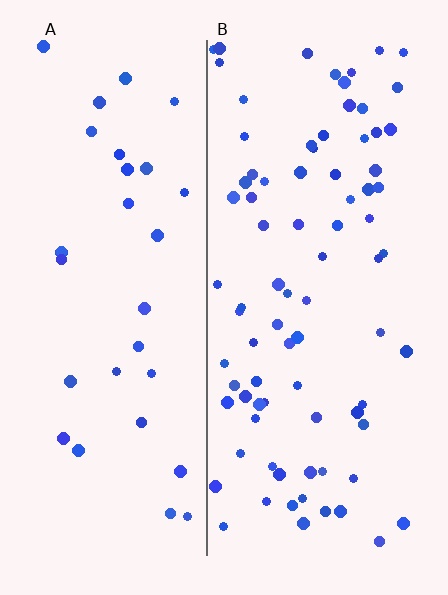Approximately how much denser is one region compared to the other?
Approximately 2.6× — region B over region A.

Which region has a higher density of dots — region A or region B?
B (the right).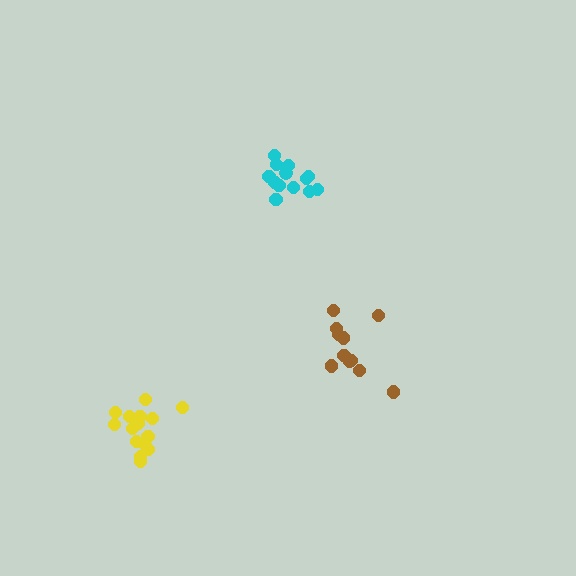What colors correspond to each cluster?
The clusters are colored: brown, cyan, yellow.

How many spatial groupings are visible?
There are 3 spatial groupings.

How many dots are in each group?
Group 1: 11 dots, Group 2: 13 dots, Group 3: 15 dots (39 total).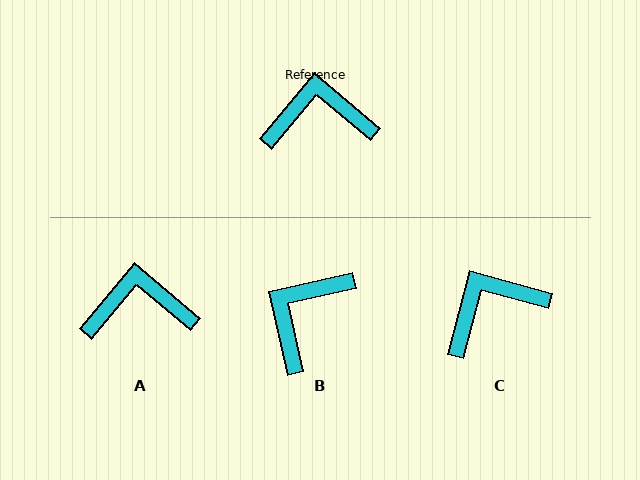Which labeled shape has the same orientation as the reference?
A.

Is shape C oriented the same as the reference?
No, it is off by about 25 degrees.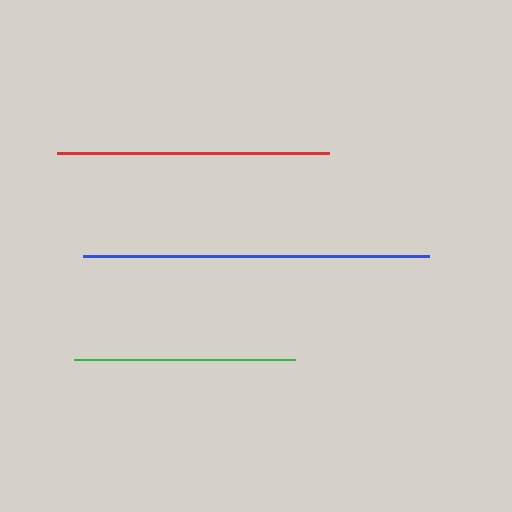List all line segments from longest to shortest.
From longest to shortest: blue, red, green.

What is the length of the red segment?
The red segment is approximately 271 pixels long.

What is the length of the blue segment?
The blue segment is approximately 346 pixels long.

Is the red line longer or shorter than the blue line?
The blue line is longer than the red line.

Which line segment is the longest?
The blue line is the longest at approximately 346 pixels.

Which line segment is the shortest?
The green line is the shortest at approximately 220 pixels.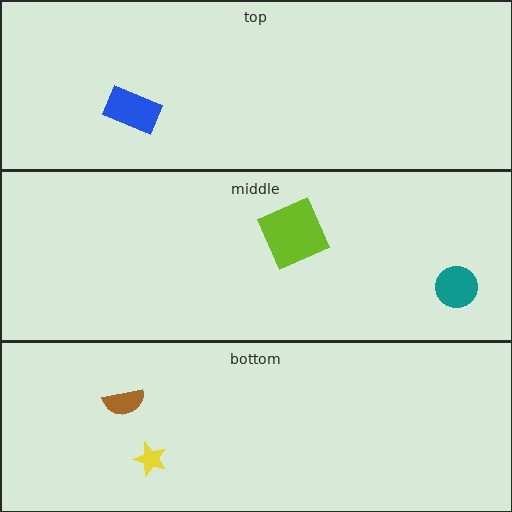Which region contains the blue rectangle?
The top region.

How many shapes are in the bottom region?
2.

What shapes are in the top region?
The blue rectangle.